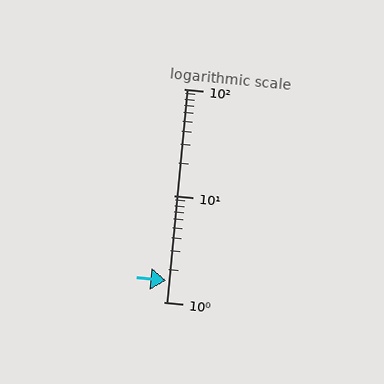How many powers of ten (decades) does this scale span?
The scale spans 2 decades, from 1 to 100.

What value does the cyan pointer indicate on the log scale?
The pointer indicates approximately 1.6.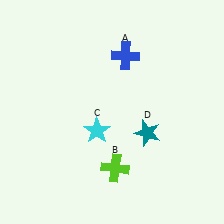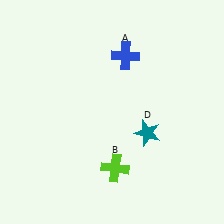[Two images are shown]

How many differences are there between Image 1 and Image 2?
There is 1 difference between the two images.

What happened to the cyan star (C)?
The cyan star (C) was removed in Image 2. It was in the bottom-left area of Image 1.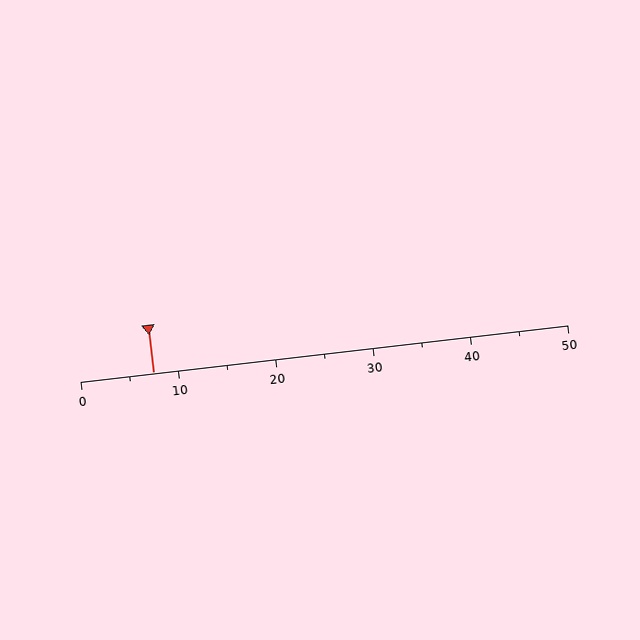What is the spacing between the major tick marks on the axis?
The major ticks are spaced 10 apart.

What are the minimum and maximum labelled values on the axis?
The axis runs from 0 to 50.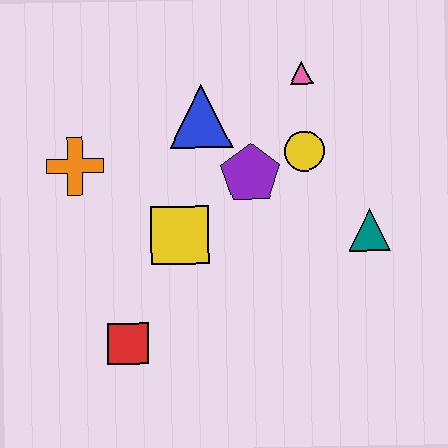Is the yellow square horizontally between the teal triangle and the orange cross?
Yes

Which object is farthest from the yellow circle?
The red square is farthest from the yellow circle.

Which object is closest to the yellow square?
The purple pentagon is closest to the yellow square.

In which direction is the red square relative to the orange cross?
The red square is below the orange cross.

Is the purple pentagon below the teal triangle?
No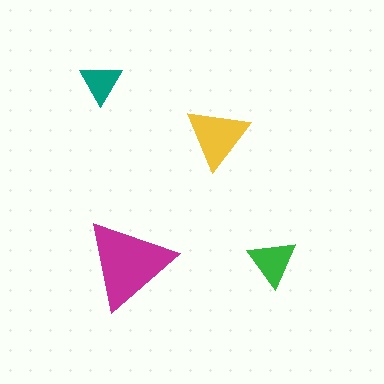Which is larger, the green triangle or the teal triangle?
The green one.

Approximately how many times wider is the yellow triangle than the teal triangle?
About 1.5 times wider.